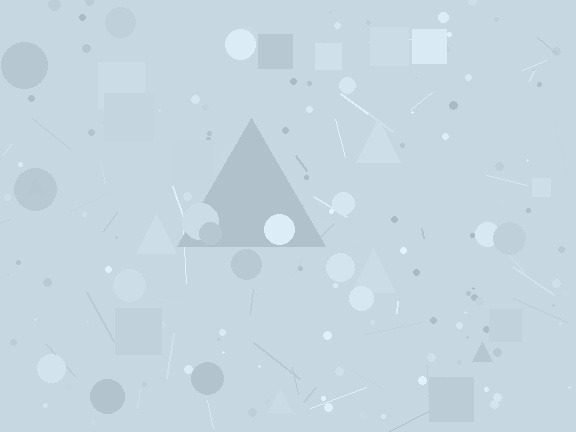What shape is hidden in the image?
A triangle is hidden in the image.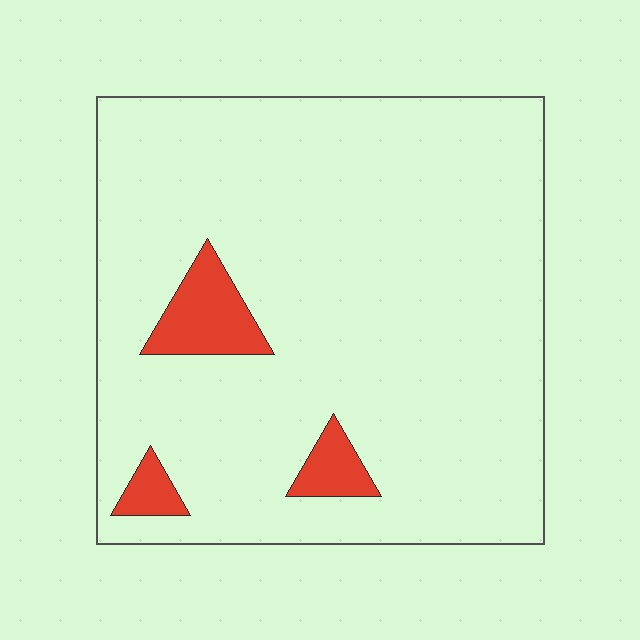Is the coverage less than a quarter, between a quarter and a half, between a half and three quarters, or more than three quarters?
Less than a quarter.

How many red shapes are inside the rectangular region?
3.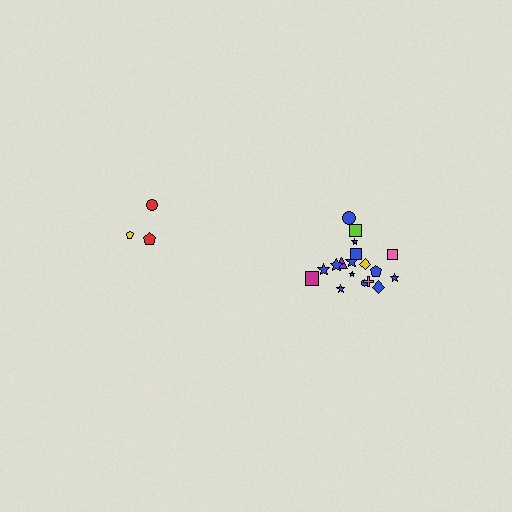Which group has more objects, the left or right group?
The right group.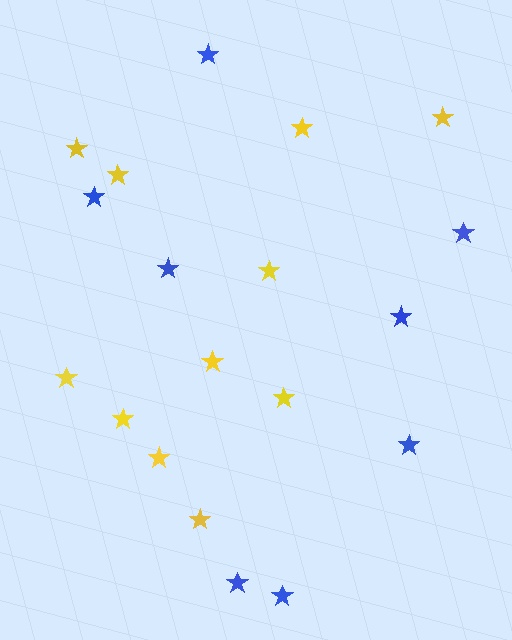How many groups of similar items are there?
There are 2 groups: one group of blue stars (8) and one group of yellow stars (11).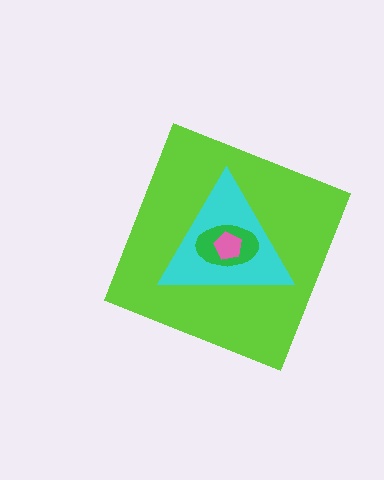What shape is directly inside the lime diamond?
The cyan triangle.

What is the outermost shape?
The lime diamond.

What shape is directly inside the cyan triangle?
The green ellipse.